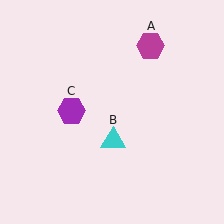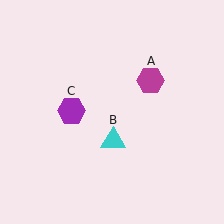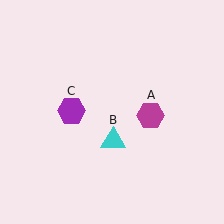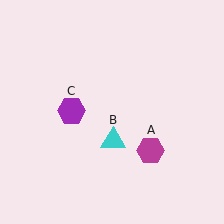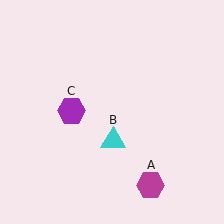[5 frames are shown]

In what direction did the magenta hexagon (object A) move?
The magenta hexagon (object A) moved down.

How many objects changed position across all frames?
1 object changed position: magenta hexagon (object A).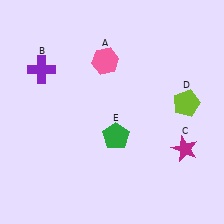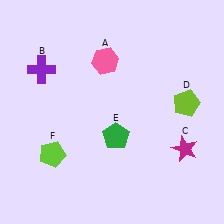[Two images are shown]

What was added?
A lime pentagon (F) was added in Image 2.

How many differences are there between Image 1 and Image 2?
There is 1 difference between the two images.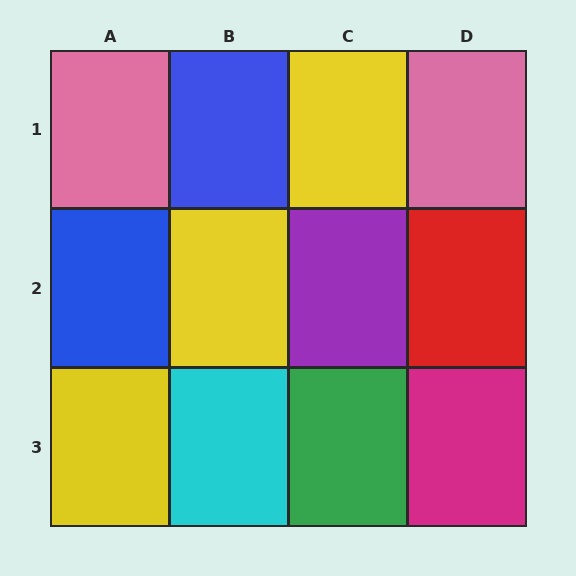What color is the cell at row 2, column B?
Yellow.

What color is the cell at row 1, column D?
Pink.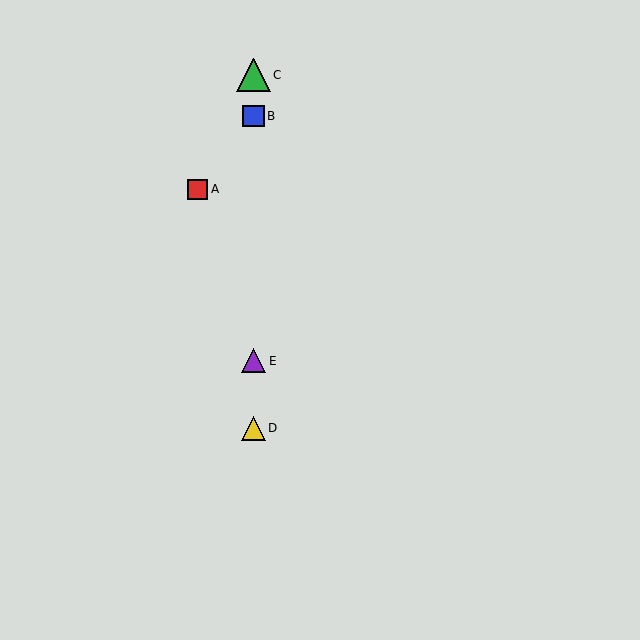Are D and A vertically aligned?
No, D is at x≈253 and A is at x≈198.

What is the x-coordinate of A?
Object A is at x≈198.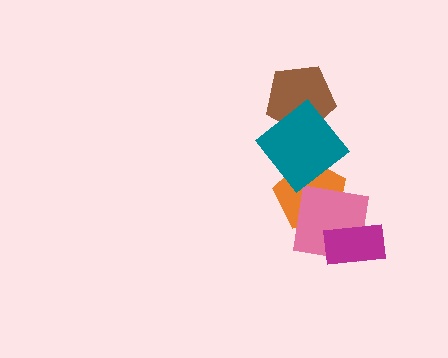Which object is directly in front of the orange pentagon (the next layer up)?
The pink square is directly in front of the orange pentagon.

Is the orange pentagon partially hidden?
Yes, it is partially covered by another shape.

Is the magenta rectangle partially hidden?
No, no other shape covers it.